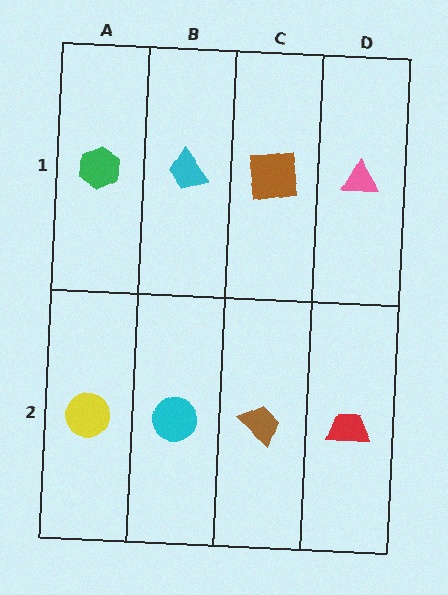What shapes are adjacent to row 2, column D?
A pink triangle (row 1, column D), a brown trapezoid (row 2, column C).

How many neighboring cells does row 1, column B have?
3.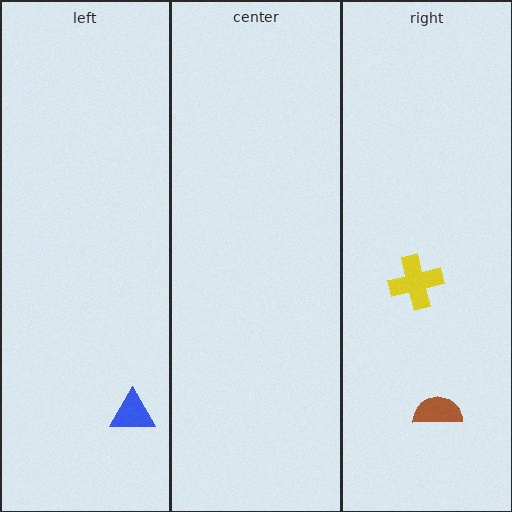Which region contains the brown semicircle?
The right region.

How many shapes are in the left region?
1.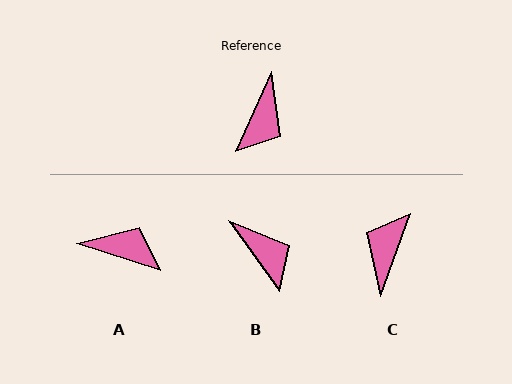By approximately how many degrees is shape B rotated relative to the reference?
Approximately 60 degrees counter-clockwise.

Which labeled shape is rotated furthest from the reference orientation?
C, about 176 degrees away.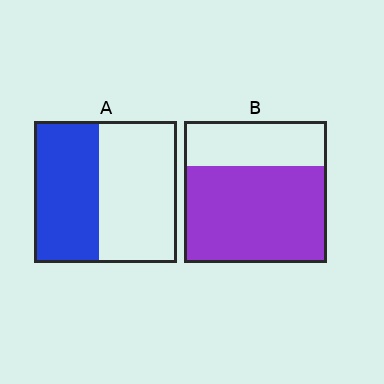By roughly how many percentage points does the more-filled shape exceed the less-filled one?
By roughly 25 percentage points (B over A).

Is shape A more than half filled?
No.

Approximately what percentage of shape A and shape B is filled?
A is approximately 45% and B is approximately 70%.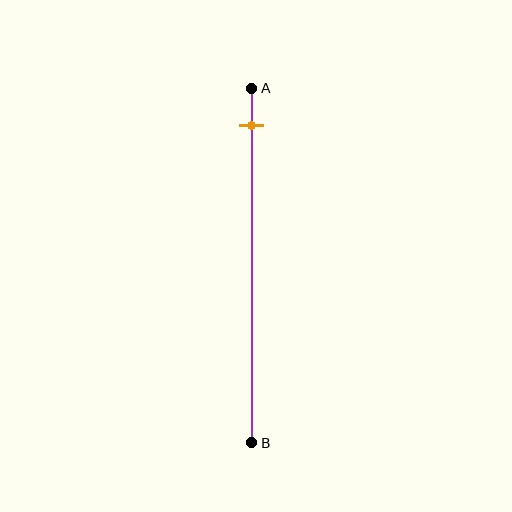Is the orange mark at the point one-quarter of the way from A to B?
No, the mark is at about 10% from A, not at the 25% one-quarter point.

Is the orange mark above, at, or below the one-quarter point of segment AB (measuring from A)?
The orange mark is above the one-quarter point of segment AB.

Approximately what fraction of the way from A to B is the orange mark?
The orange mark is approximately 10% of the way from A to B.